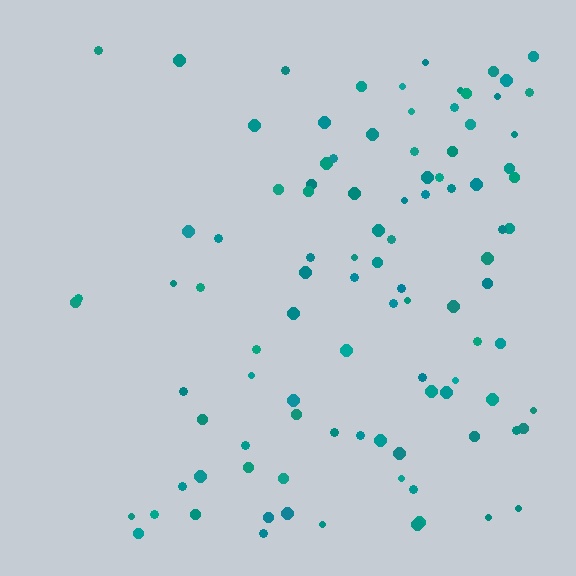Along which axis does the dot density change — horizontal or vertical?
Horizontal.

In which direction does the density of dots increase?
From left to right, with the right side densest.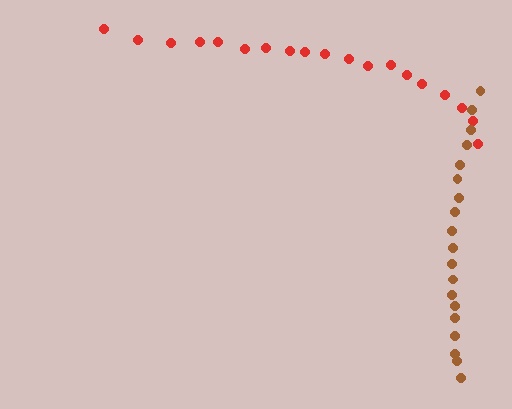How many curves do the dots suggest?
There are 2 distinct paths.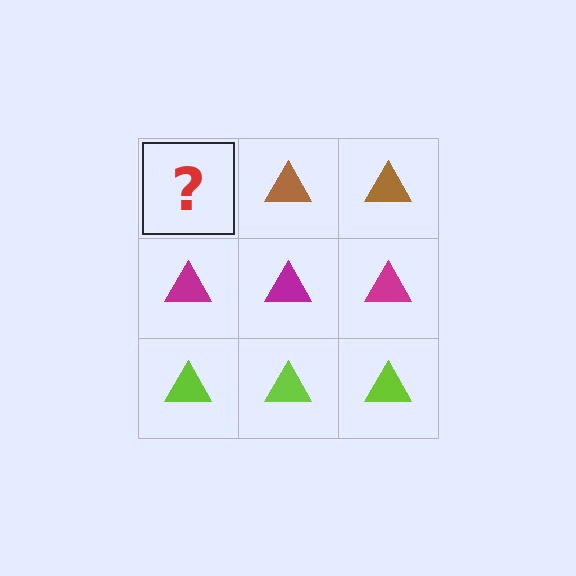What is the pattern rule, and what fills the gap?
The rule is that each row has a consistent color. The gap should be filled with a brown triangle.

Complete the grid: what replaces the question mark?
The question mark should be replaced with a brown triangle.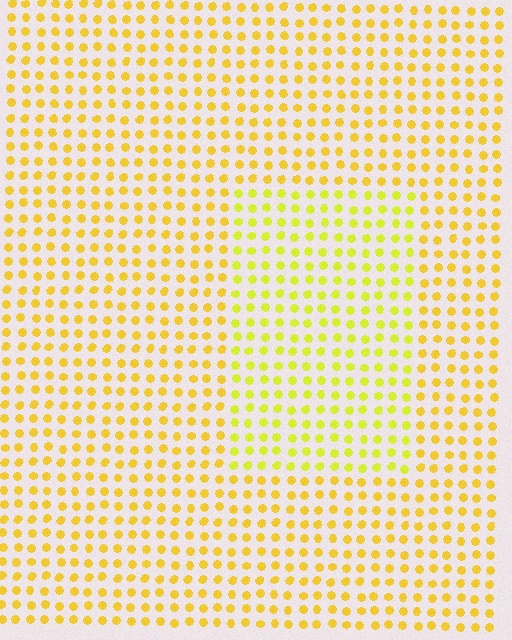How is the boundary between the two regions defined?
The boundary is defined purely by a slight shift in hue (about 21 degrees). Spacing, size, and orientation are identical on both sides.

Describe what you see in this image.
The image is filled with small yellow elements in a uniform arrangement. A rectangle-shaped region is visible where the elements are tinted to a slightly different hue, forming a subtle color boundary.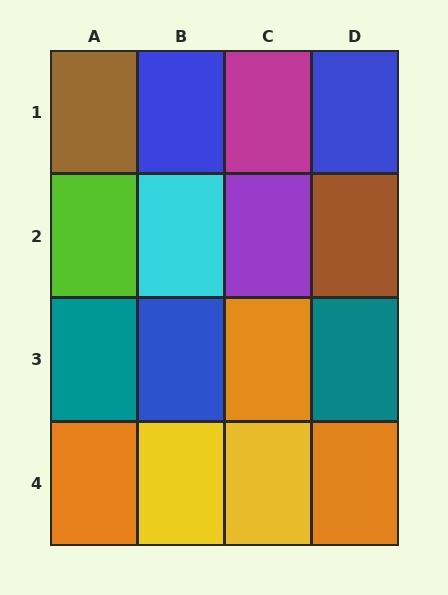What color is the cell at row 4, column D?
Orange.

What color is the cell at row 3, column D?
Teal.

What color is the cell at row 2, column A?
Lime.